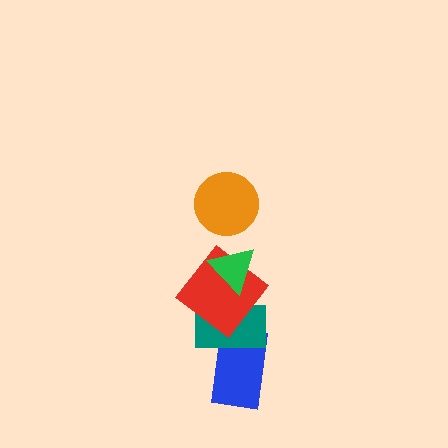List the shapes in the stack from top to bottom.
From top to bottom: the orange circle, the green triangle, the red diamond, the teal rectangle, the blue rectangle.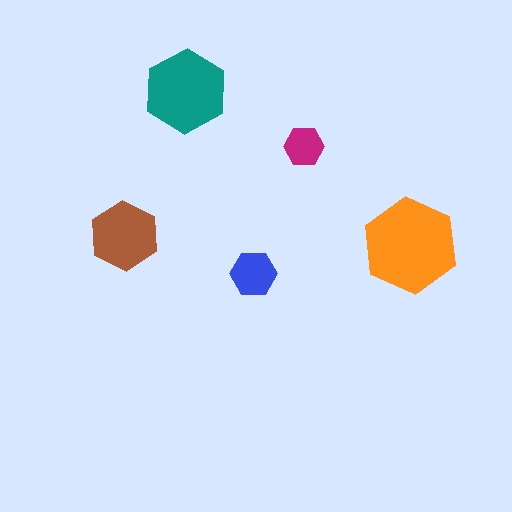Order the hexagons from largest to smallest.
the orange one, the teal one, the brown one, the blue one, the magenta one.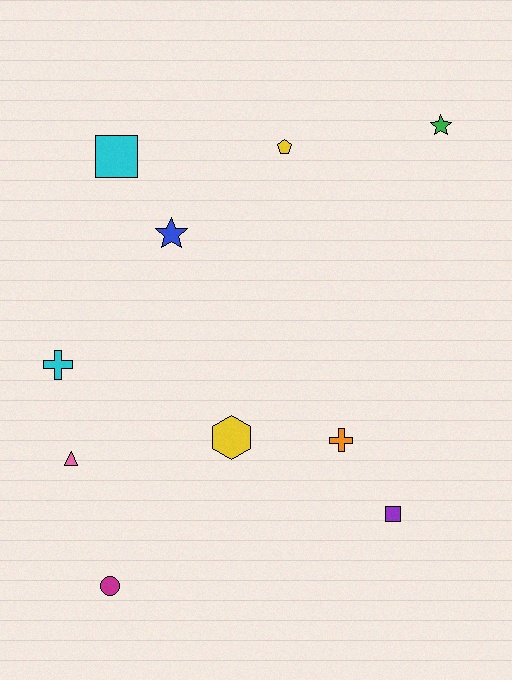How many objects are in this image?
There are 10 objects.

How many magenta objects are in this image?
There is 1 magenta object.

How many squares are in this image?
There are 2 squares.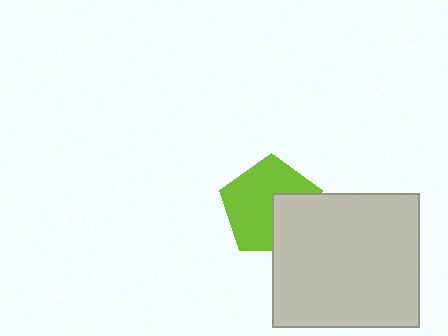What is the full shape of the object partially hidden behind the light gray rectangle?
The partially hidden object is a lime pentagon.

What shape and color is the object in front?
The object in front is a light gray rectangle.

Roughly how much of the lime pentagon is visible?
Most of it is visible (roughly 66%).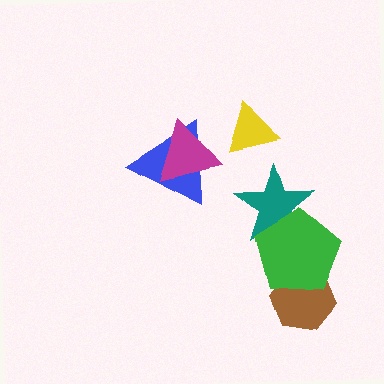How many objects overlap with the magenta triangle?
1 object overlaps with the magenta triangle.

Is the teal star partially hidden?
Yes, it is partially covered by another shape.